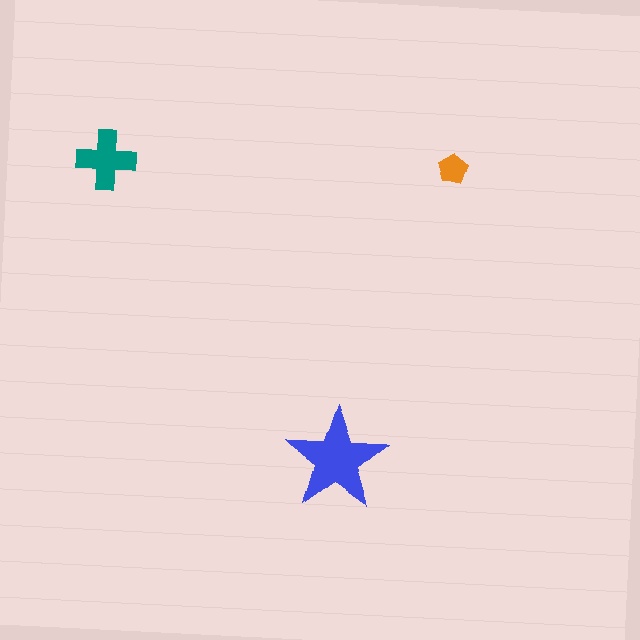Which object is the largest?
The blue star.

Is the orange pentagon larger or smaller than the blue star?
Smaller.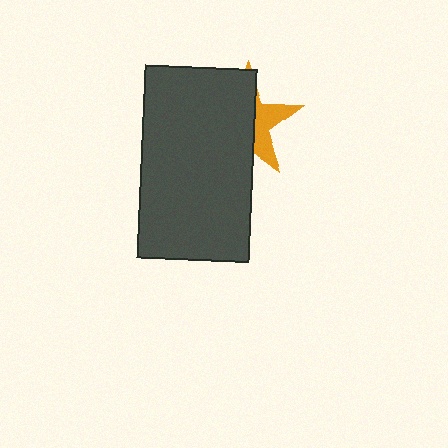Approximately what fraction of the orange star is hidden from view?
Roughly 67% of the orange star is hidden behind the dark gray rectangle.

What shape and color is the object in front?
The object in front is a dark gray rectangle.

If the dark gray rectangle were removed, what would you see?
You would see the complete orange star.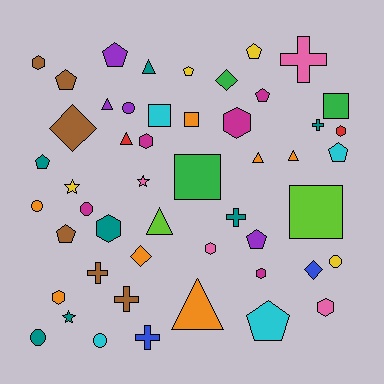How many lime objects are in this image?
There are 2 lime objects.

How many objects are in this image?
There are 50 objects.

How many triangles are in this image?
There are 7 triangles.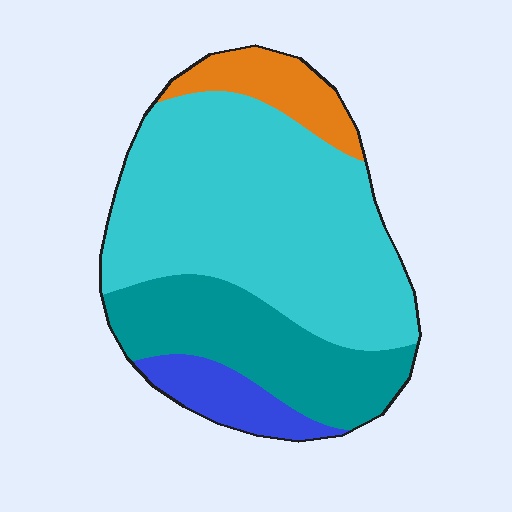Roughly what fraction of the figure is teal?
Teal covers roughly 25% of the figure.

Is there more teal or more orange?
Teal.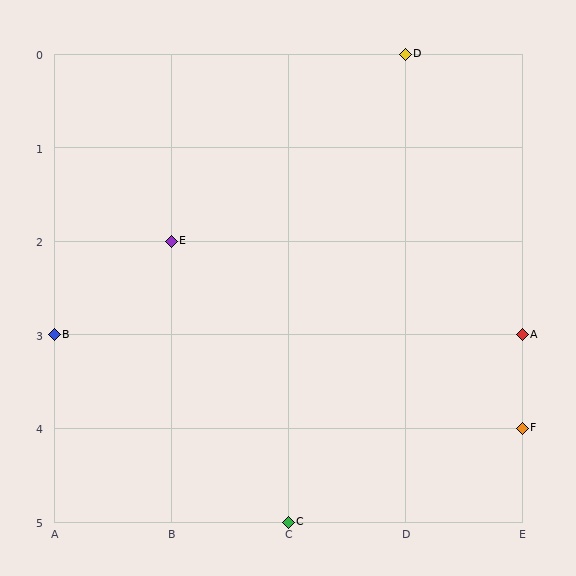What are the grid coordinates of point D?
Point D is at grid coordinates (D, 0).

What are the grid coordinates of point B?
Point B is at grid coordinates (A, 3).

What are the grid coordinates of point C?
Point C is at grid coordinates (C, 5).